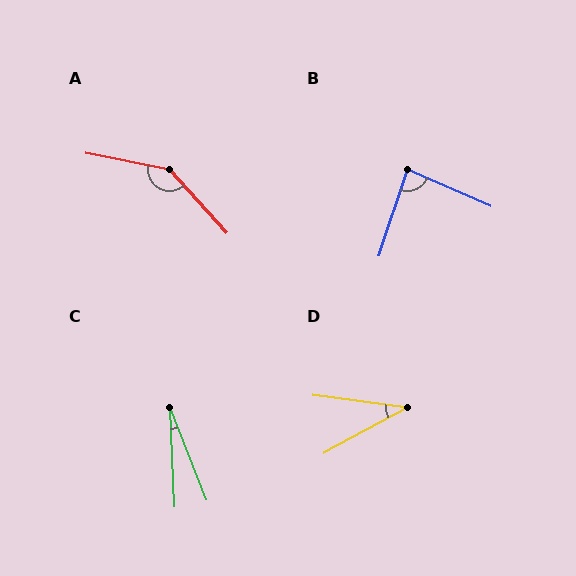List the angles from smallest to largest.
C (18°), D (36°), B (85°), A (143°).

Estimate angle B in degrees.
Approximately 85 degrees.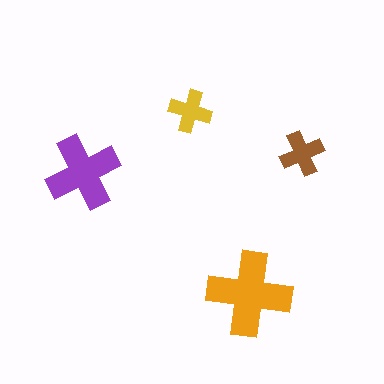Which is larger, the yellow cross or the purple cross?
The purple one.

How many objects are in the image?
There are 4 objects in the image.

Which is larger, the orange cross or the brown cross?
The orange one.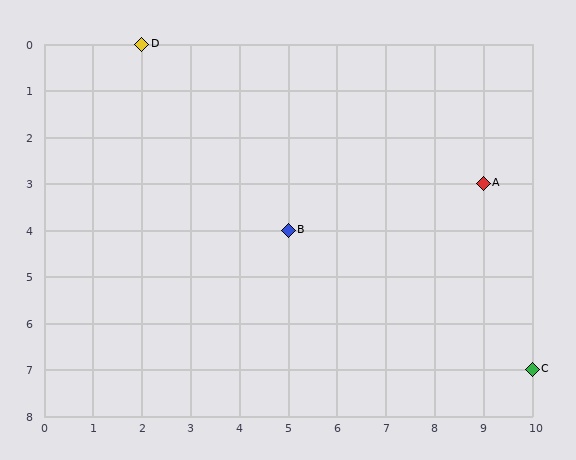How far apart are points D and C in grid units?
Points D and C are 8 columns and 7 rows apart (about 10.6 grid units diagonally).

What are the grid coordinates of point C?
Point C is at grid coordinates (10, 7).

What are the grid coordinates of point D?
Point D is at grid coordinates (2, 0).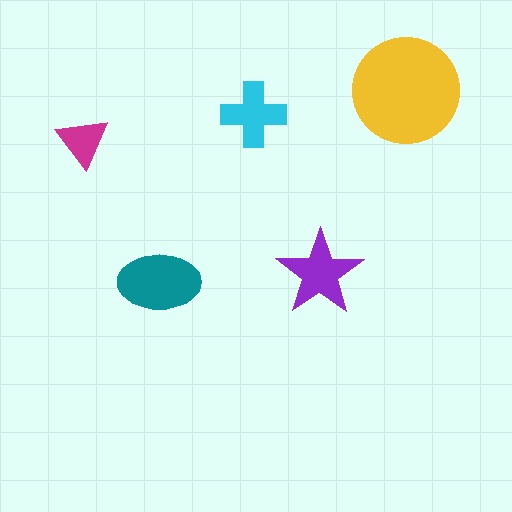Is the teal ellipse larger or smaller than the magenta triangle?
Larger.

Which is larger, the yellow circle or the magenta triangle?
The yellow circle.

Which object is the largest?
The yellow circle.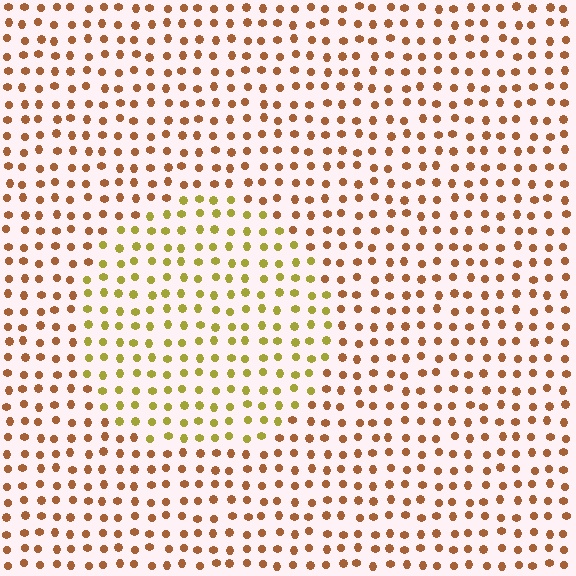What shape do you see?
I see a circle.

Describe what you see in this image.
The image is filled with small brown elements in a uniform arrangement. A circle-shaped region is visible where the elements are tinted to a slightly different hue, forming a subtle color boundary.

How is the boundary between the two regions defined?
The boundary is defined purely by a slight shift in hue (about 39 degrees). Spacing, size, and orientation are identical on both sides.